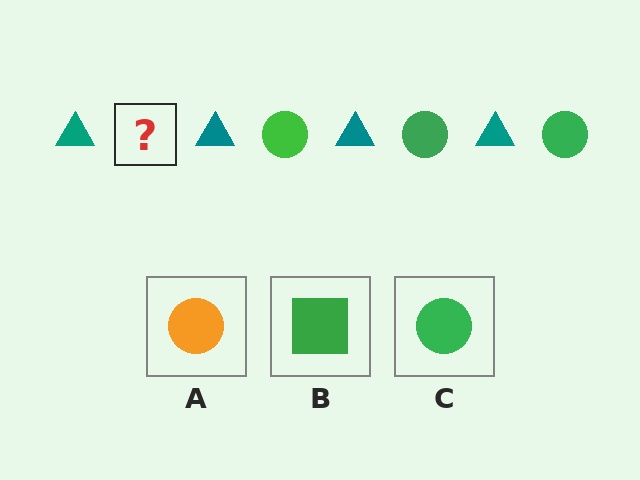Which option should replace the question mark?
Option C.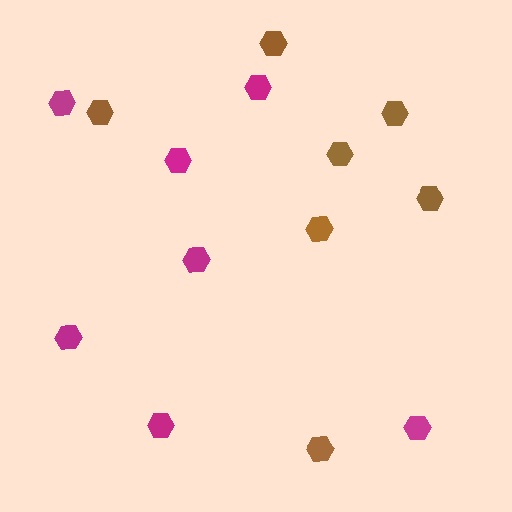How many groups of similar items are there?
There are 2 groups: one group of brown hexagons (7) and one group of magenta hexagons (7).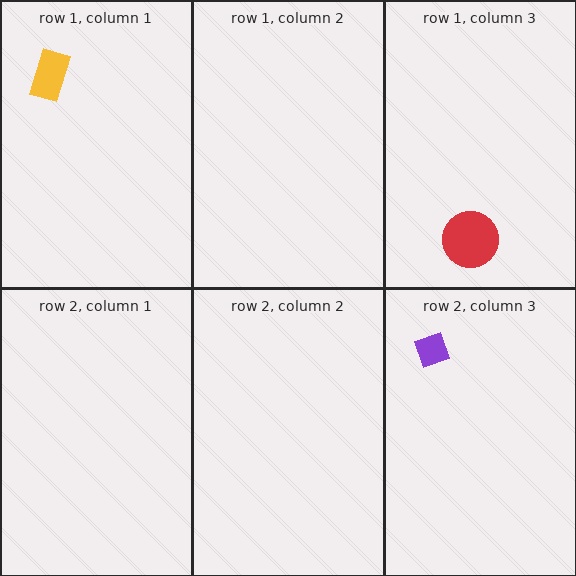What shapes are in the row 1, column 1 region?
The yellow rectangle.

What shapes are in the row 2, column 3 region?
The purple diamond.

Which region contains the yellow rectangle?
The row 1, column 1 region.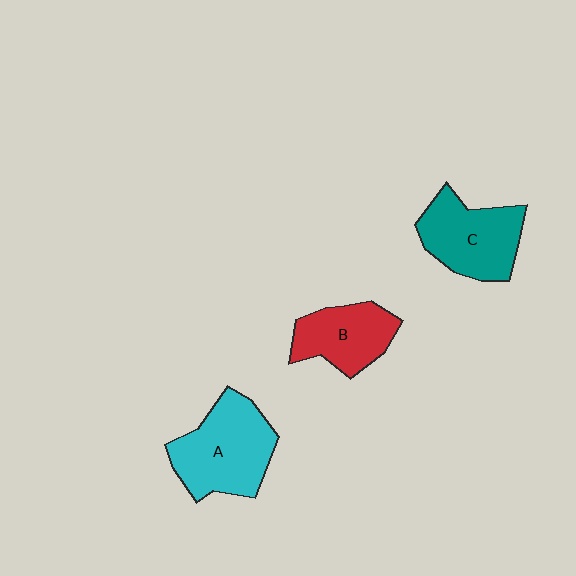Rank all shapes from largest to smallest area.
From largest to smallest: A (cyan), C (teal), B (red).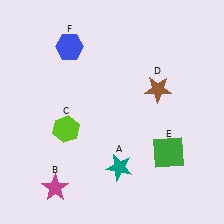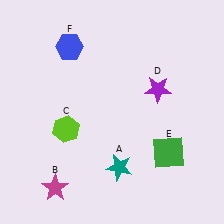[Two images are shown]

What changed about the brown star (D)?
In Image 1, D is brown. In Image 2, it changed to purple.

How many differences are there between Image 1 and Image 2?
There is 1 difference between the two images.